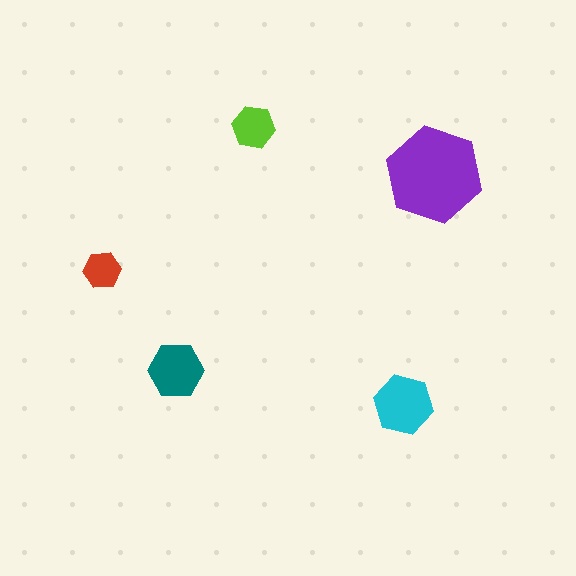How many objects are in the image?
There are 5 objects in the image.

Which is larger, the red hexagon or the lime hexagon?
The lime one.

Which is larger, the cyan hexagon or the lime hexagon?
The cyan one.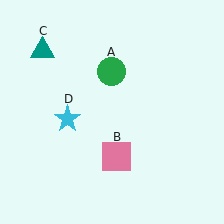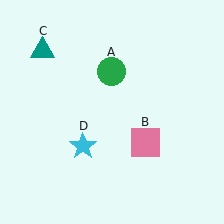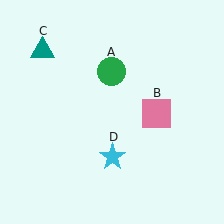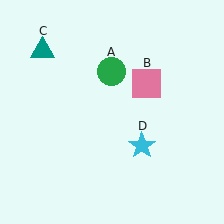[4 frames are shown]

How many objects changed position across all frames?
2 objects changed position: pink square (object B), cyan star (object D).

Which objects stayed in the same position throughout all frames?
Green circle (object A) and teal triangle (object C) remained stationary.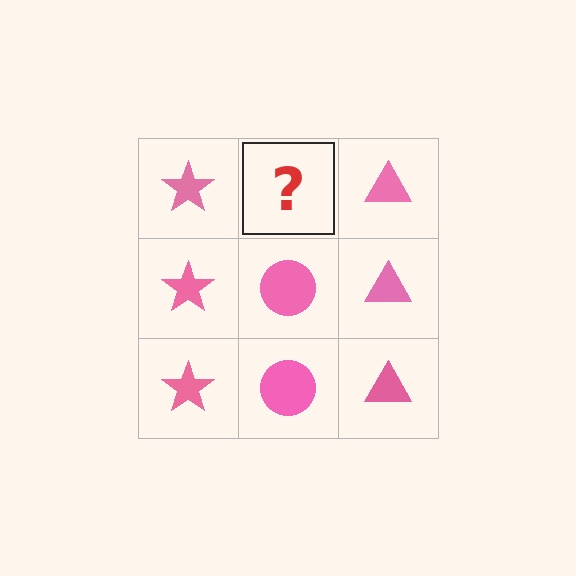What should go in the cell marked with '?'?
The missing cell should contain a pink circle.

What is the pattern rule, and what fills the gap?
The rule is that each column has a consistent shape. The gap should be filled with a pink circle.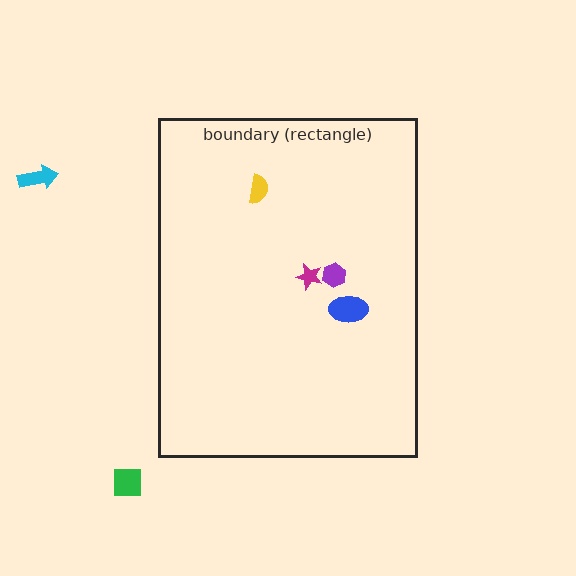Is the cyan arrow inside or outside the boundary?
Outside.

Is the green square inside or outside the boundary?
Outside.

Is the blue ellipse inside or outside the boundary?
Inside.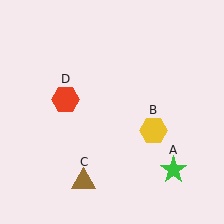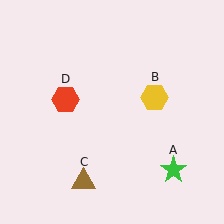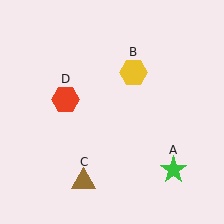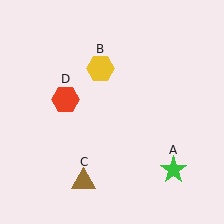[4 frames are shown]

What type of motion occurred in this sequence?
The yellow hexagon (object B) rotated counterclockwise around the center of the scene.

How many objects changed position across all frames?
1 object changed position: yellow hexagon (object B).